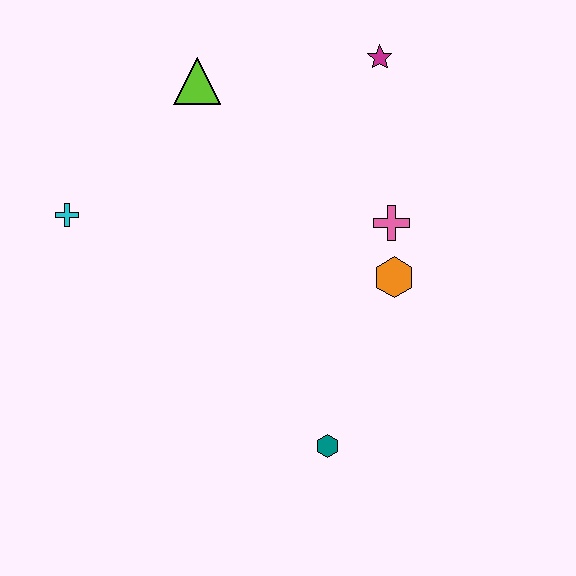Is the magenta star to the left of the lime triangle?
No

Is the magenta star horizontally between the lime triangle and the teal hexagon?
No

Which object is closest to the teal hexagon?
The orange hexagon is closest to the teal hexagon.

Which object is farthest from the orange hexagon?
The cyan cross is farthest from the orange hexagon.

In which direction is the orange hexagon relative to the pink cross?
The orange hexagon is below the pink cross.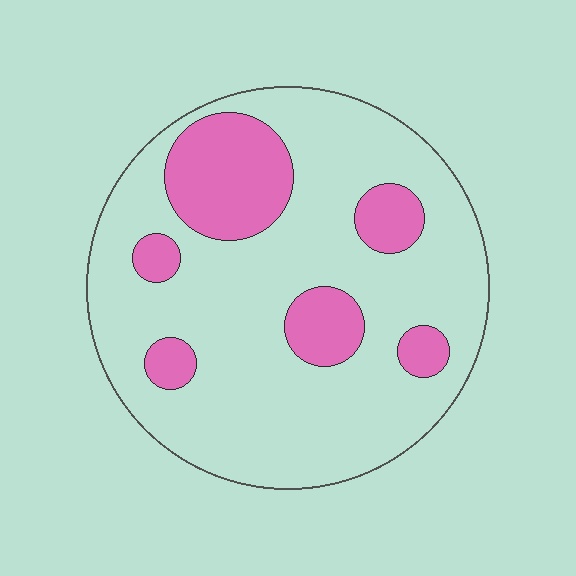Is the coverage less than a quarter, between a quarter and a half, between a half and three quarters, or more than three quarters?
Less than a quarter.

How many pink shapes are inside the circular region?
6.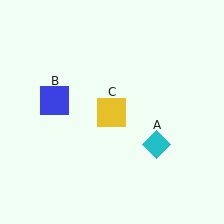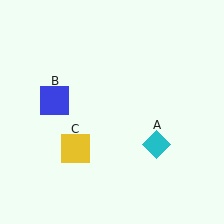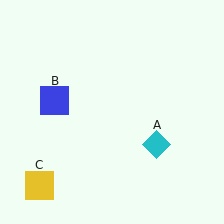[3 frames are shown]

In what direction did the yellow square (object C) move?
The yellow square (object C) moved down and to the left.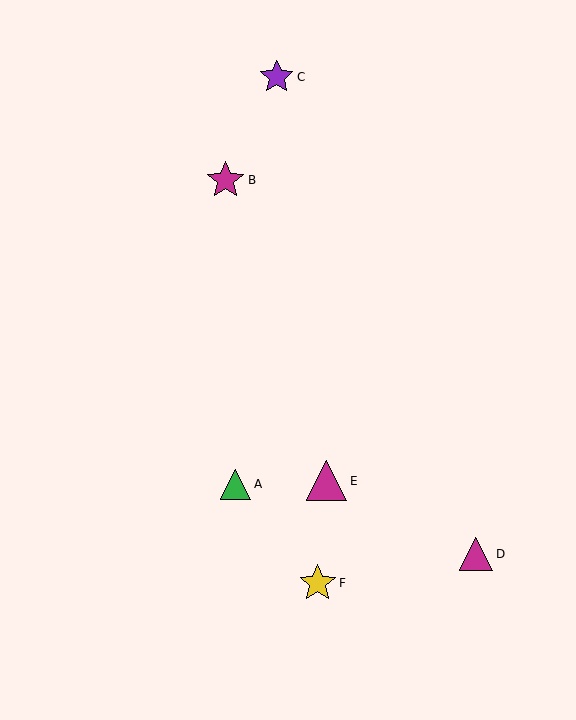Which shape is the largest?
The magenta triangle (labeled E) is the largest.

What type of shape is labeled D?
Shape D is a magenta triangle.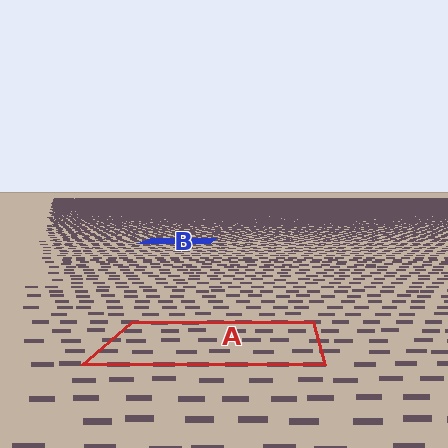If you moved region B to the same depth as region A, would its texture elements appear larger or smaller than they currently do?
They would appear larger. At a closer depth, the same texture elements are projected at a bigger on-screen size.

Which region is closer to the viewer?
Region A is closer. The texture elements there are larger and more spread out.